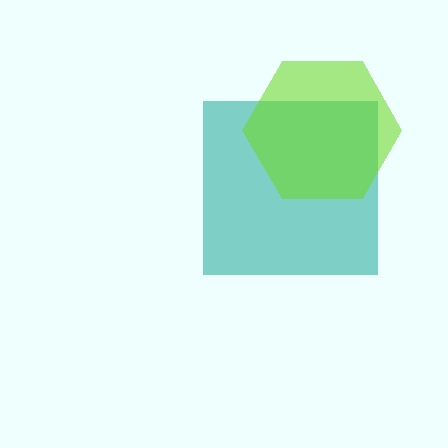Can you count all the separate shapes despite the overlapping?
Yes, there are 2 separate shapes.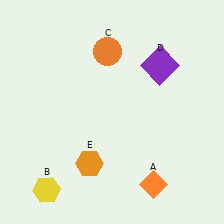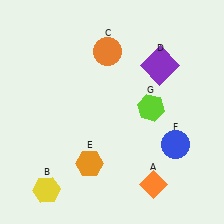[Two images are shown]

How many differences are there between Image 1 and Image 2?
There are 2 differences between the two images.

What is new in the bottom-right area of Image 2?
A blue circle (F) was added in the bottom-right area of Image 2.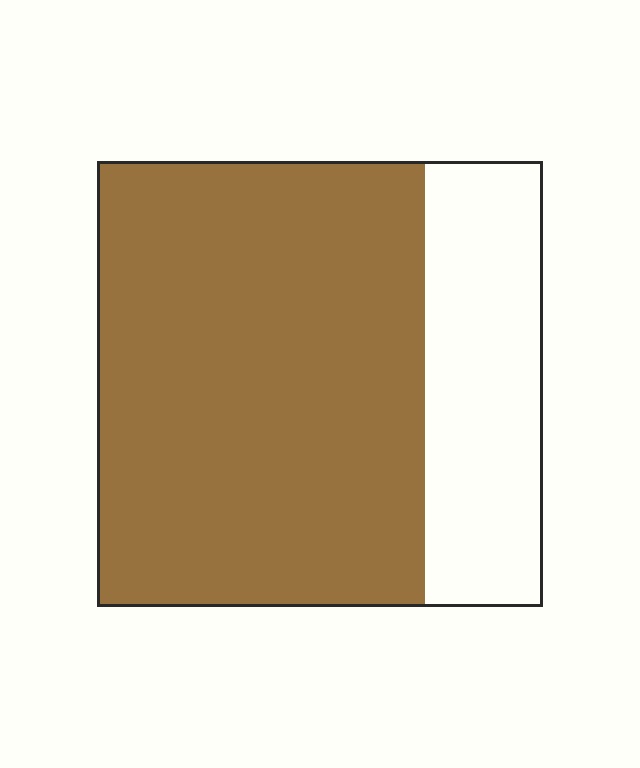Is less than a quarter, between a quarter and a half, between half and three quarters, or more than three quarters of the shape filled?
Between half and three quarters.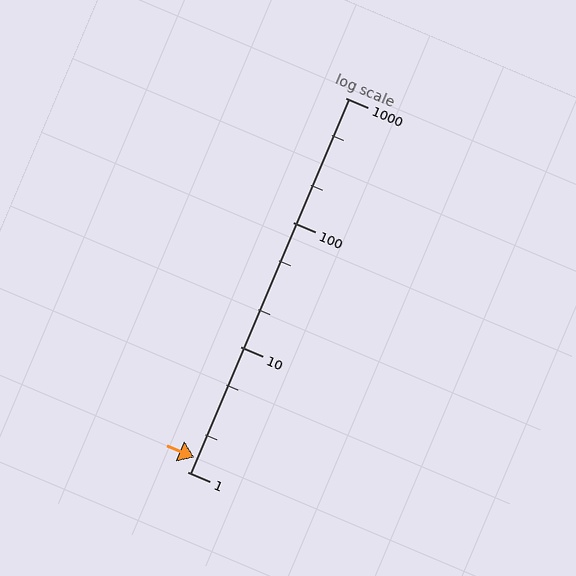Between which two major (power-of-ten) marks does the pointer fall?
The pointer is between 1 and 10.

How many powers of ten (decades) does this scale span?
The scale spans 3 decades, from 1 to 1000.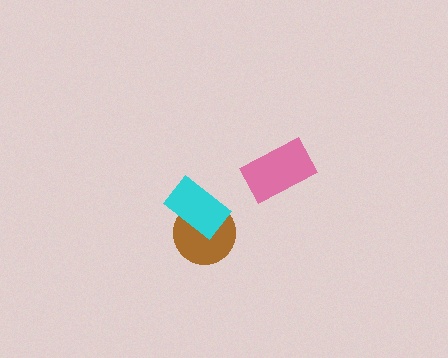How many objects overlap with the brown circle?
1 object overlaps with the brown circle.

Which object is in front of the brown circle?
The cyan rectangle is in front of the brown circle.